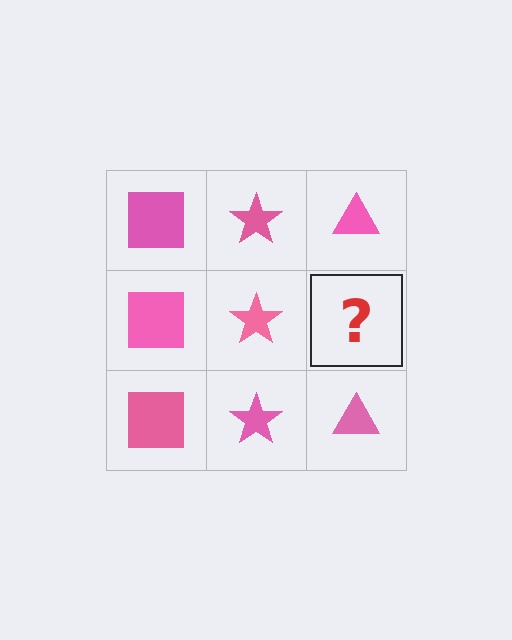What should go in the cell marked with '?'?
The missing cell should contain a pink triangle.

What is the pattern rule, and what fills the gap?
The rule is that each column has a consistent shape. The gap should be filled with a pink triangle.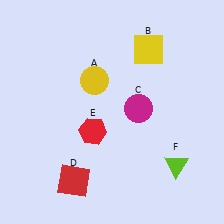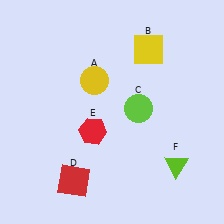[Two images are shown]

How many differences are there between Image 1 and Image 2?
There is 1 difference between the two images.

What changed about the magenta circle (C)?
In Image 1, C is magenta. In Image 2, it changed to lime.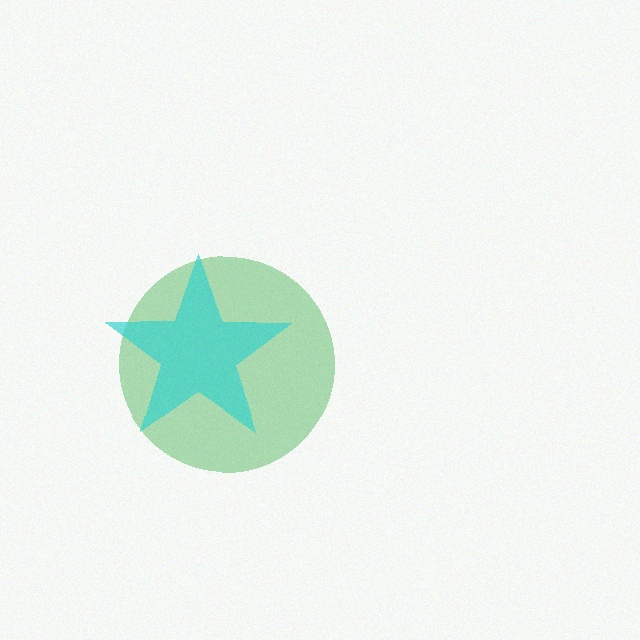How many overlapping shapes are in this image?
There are 2 overlapping shapes in the image.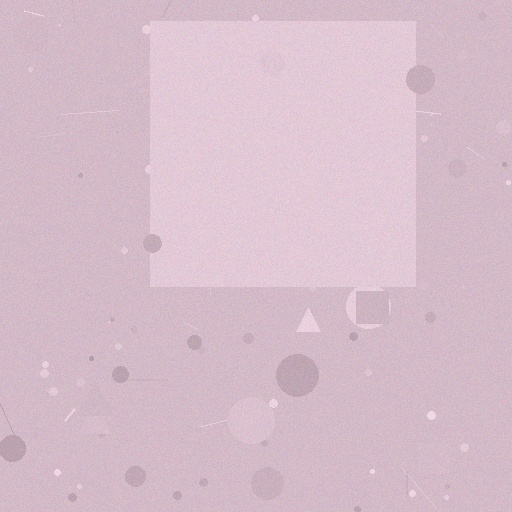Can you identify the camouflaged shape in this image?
The camouflaged shape is a square.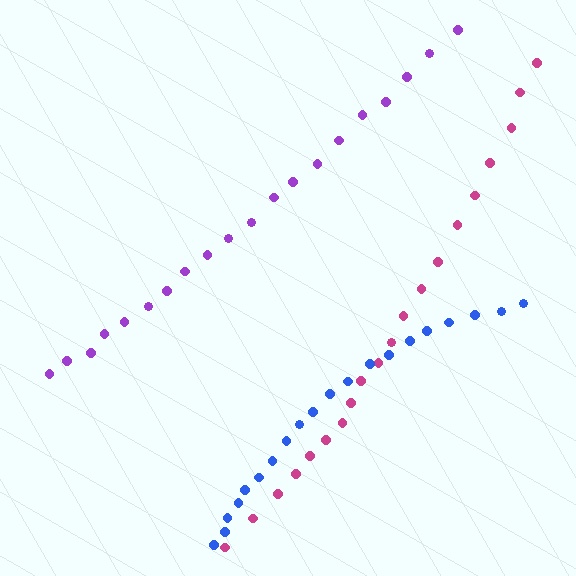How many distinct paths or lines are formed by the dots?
There are 3 distinct paths.